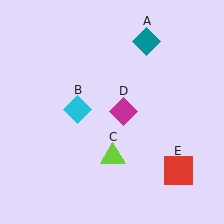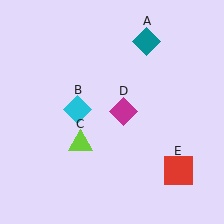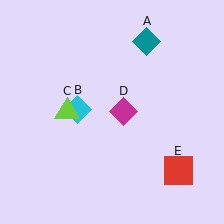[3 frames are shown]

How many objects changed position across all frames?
1 object changed position: lime triangle (object C).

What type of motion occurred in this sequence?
The lime triangle (object C) rotated clockwise around the center of the scene.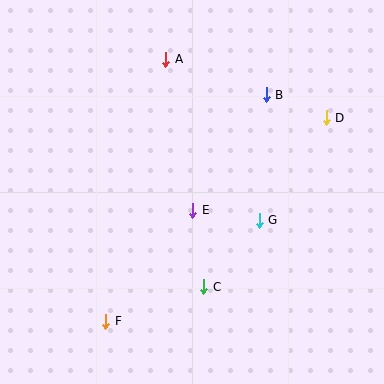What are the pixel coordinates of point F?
Point F is at (106, 321).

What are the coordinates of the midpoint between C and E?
The midpoint between C and E is at (198, 249).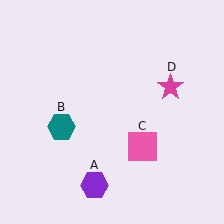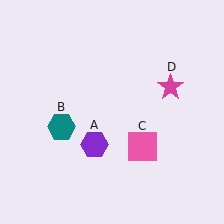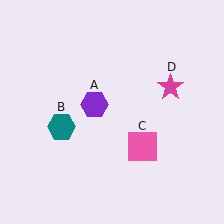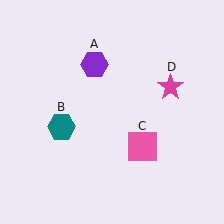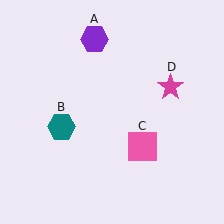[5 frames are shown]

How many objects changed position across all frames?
1 object changed position: purple hexagon (object A).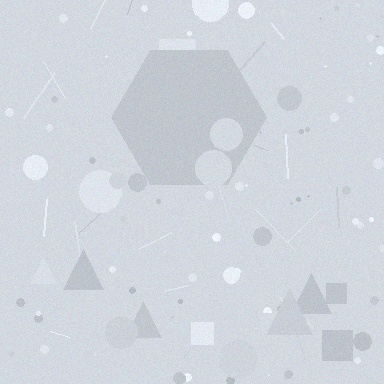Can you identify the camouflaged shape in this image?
The camouflaged shape is a hexagon.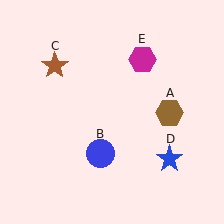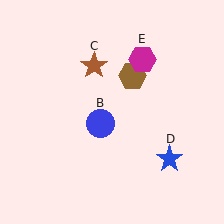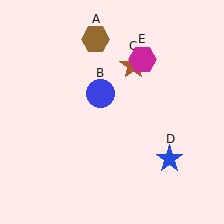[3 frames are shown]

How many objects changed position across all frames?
3 objects changed position: brown hexagon (object A), blue circle (object B), brown star (object C).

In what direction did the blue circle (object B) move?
The blue circle (object B) moved up.